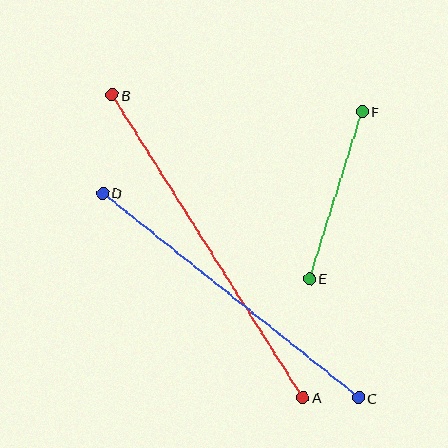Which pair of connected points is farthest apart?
Points A and B are farthest apart.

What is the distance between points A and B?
The distance is approximately 358 pixels.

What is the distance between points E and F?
The distance is approximately 175 pixels.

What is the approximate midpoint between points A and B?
The midpoint is at approximately (208, 246) pixels.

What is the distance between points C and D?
The distance is approximately 328 pixels.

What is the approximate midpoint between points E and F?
The midpoint is at approximately (336, 195) pixels.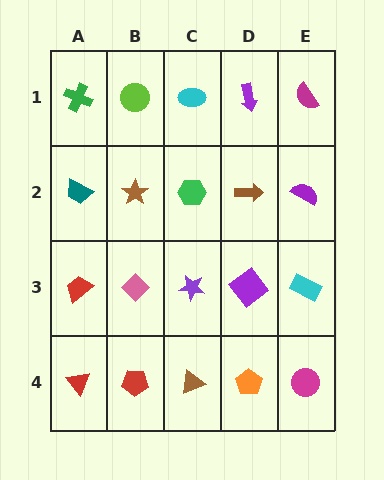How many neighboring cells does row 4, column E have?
2.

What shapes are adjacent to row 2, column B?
A lime circle (row 1, column B), a pink diamond (row 3, column B), a teal trapezoid (row 2, column A), a green hexagon (row 2, column C).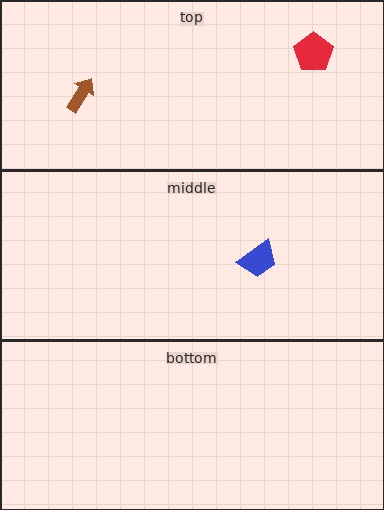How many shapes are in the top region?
2.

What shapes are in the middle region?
The blue trapezoid.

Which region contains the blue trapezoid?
The middle region.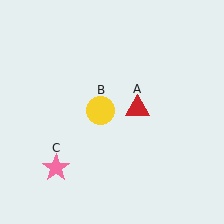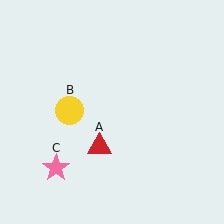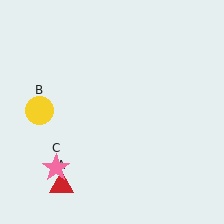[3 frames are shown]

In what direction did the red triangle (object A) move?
The red triangle (object A) moved down and to the left.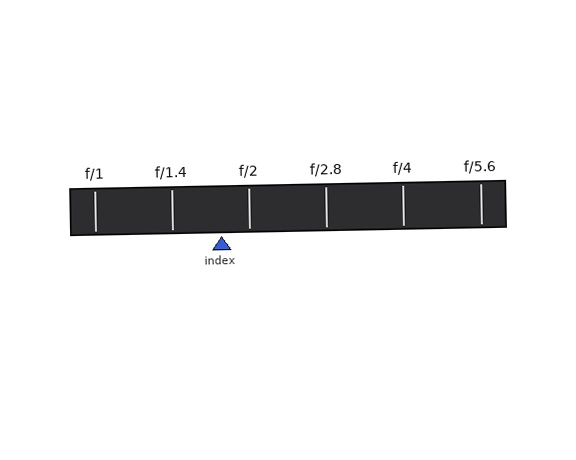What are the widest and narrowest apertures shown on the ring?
The widest aperture shown is f/1 and the narrowest is f/5.6.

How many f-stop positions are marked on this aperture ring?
There are 6 f-stop positions marked.